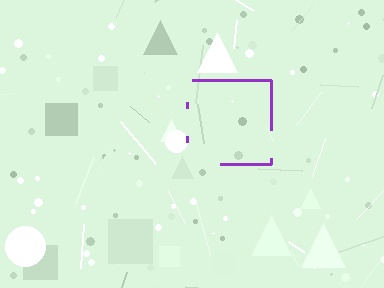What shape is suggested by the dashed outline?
The dashed outline suggests a square.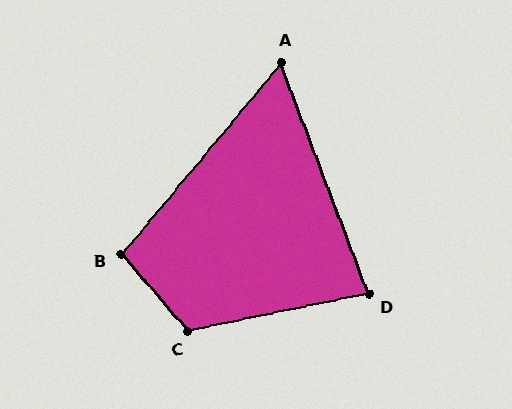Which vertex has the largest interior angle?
C, at approximately 119 degrees.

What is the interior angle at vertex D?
Approximately 81 degrees (acute).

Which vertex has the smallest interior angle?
A, at approximately 61 degrees.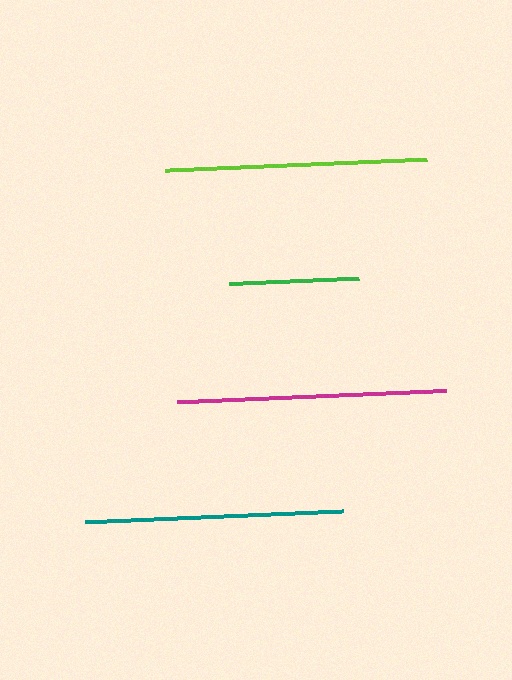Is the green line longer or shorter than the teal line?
The teal line is longer than the green line.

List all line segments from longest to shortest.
From longest to shortest: magenta, lime, teal, green.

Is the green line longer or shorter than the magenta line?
The magenta line is longer than the green line.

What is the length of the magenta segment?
The magenta segment is approximately 270 pixels long.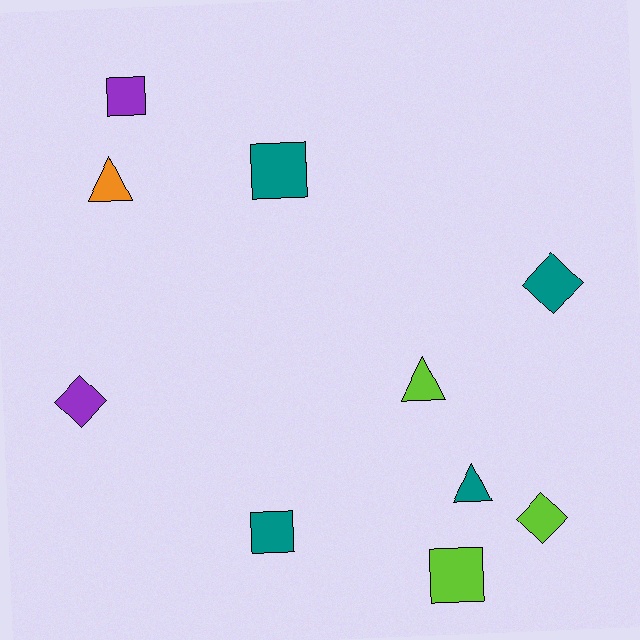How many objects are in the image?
There are 10 objects.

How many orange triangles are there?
There is 1 orange triangle.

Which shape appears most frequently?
Square, with 4 objects.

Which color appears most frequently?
Teal, with 4 objects.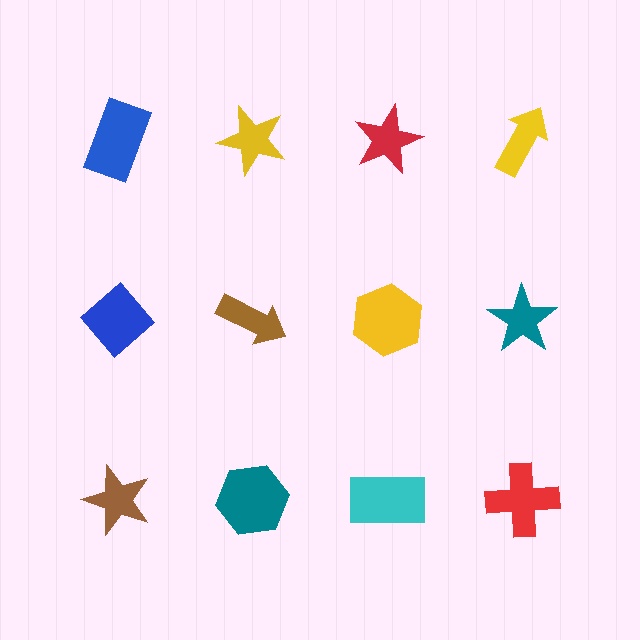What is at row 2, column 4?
A teal star.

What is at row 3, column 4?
A red cross.